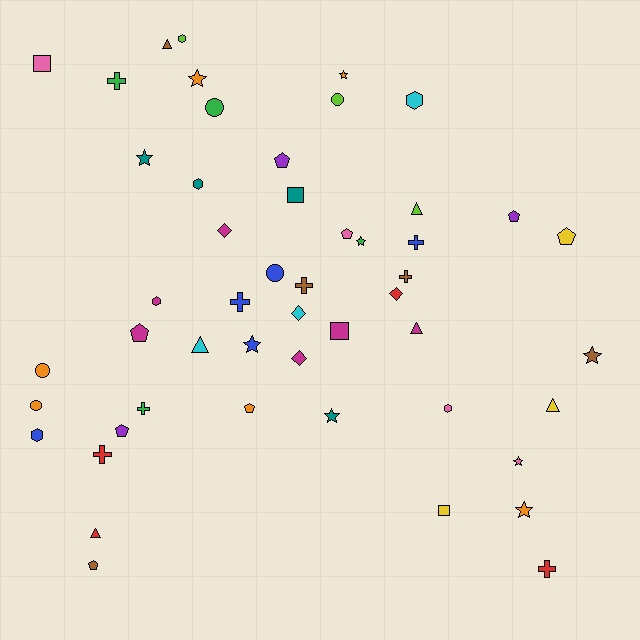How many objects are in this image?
There are 50 objects.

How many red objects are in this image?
There are 4 red objects.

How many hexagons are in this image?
There are 6 hexagons.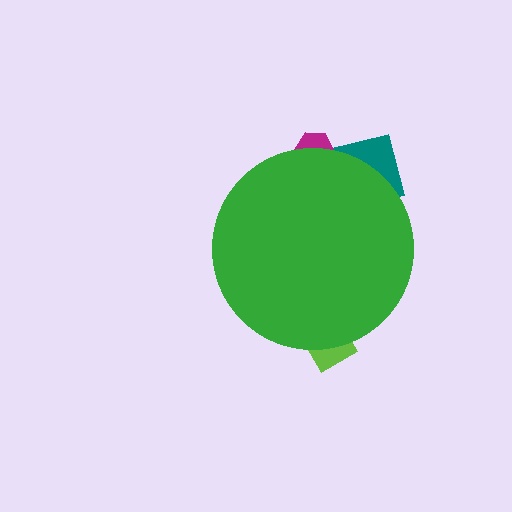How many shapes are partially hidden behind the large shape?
3 shapes are partially hidden.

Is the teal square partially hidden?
Yes, the teal square is partially hidden behind the green circle.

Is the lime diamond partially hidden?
Yes, the lime diamond is partially hidden behind the green circle.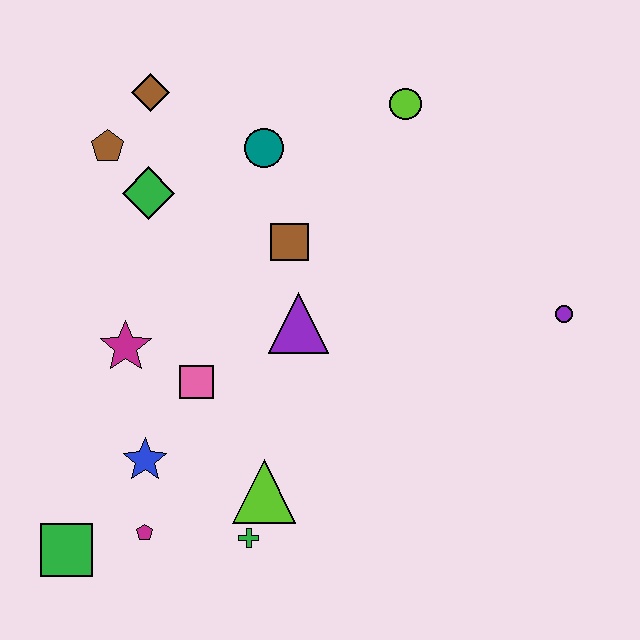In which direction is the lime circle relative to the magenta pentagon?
The lime circle is above the magenta pentagon.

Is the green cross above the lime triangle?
No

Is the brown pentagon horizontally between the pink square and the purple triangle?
No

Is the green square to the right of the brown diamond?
No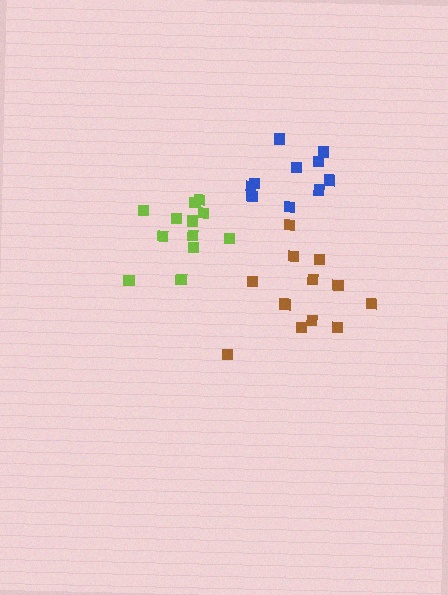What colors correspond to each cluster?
The clusters are colored: blue, brown, lime.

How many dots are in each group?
Group 1: 10 dots, Group 2: 12 dots, Group 3: 12 dots (34 total).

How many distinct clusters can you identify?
There are 3 distinct clusters.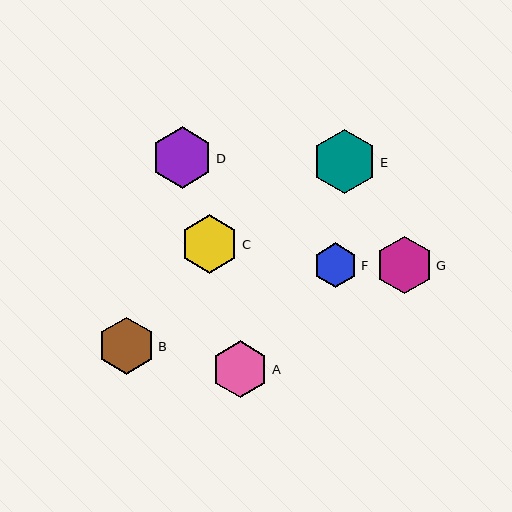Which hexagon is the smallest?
Hexagon F is the smallest with a size of approximately 44 pixels.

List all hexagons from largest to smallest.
From largest to smallest: E, D, C, G, B, A, F.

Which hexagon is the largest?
Hexagon E is the largest with a size of approximately 64 pixels.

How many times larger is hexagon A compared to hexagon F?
Hexagon A is approximately 1.3 times the size of hexagon F.